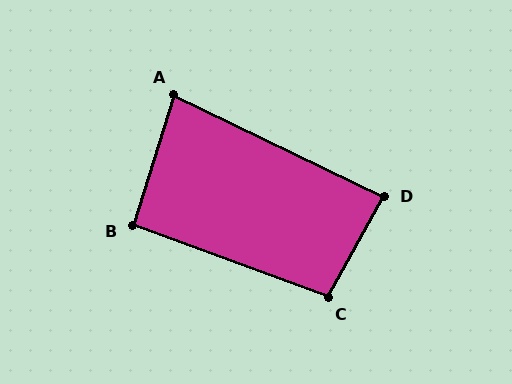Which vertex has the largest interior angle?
C, at approximately 99 degrees.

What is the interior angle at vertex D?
Approximately 87 degrees (approximately right).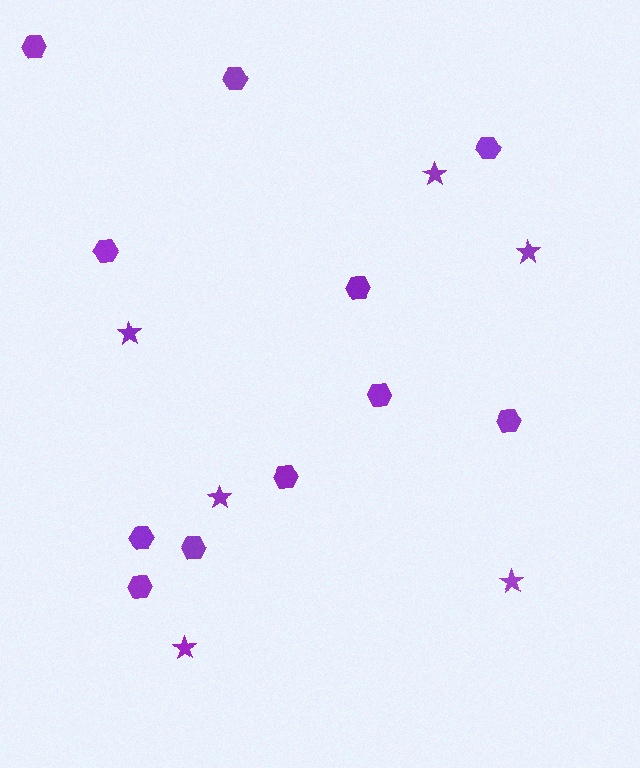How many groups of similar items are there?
There are 2 groups: one group of stars (6) and one group of hexagons (11).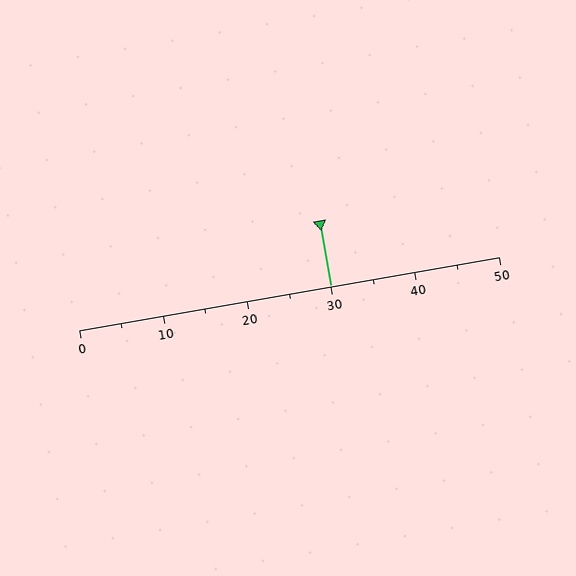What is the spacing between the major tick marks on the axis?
The major ticks are spaced 10 apart.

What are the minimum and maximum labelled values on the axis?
The axis runs from 0 to 50.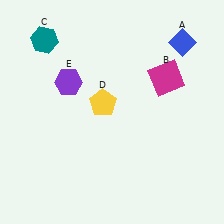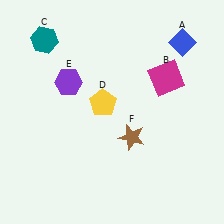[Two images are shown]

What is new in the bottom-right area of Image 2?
A brown star (F) was added in the bottom-right area of Image 2.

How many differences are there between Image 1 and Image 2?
There is 1 difference between the two images.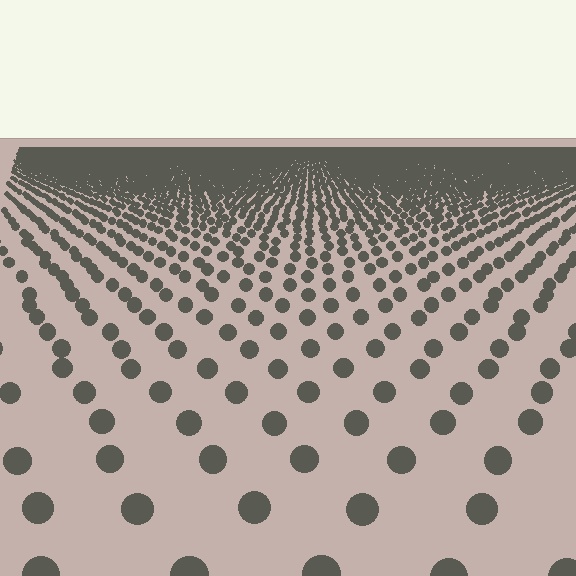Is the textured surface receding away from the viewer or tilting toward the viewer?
The surface is receding away from the viewer. Texture elements get smaller and denser toward the top.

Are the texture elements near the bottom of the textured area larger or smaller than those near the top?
Larger. Near the bottom, elements are closer to the viewer and appear at a bigger on-screen size.